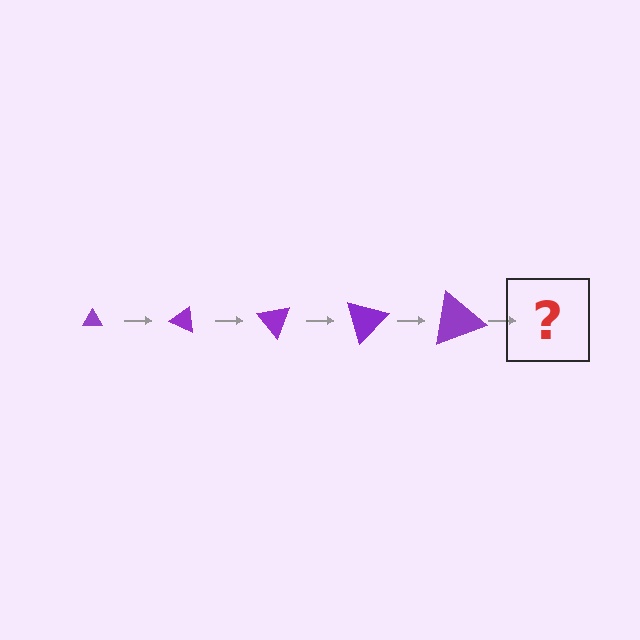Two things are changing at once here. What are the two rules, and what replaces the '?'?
The two rules are that the triangle grows larger each step and it rotates 25 degrees each step. The '?' should be a triangle, larger than the previous one and rotated 125 degrees from the start.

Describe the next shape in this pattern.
It should be a triangle, larger than the previous one and rotated 125 degrees from the start.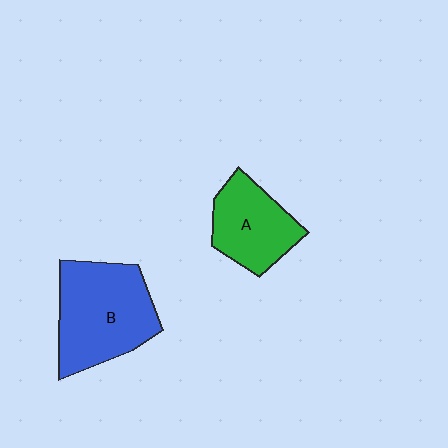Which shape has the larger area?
Shape B (blue).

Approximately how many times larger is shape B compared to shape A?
Approximately 1.5 times.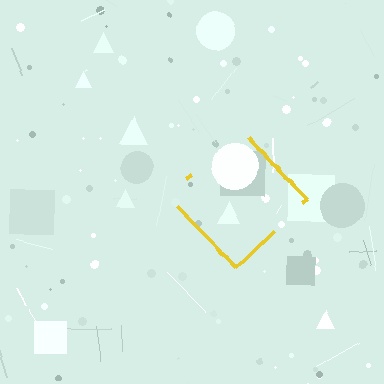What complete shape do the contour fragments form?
The contour fragments form a diamond.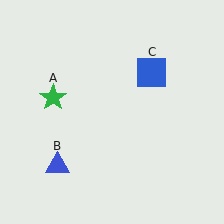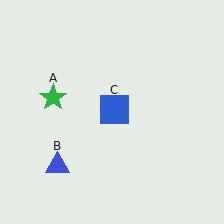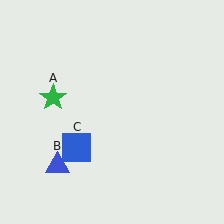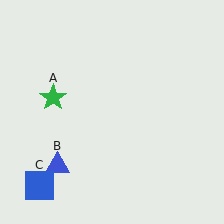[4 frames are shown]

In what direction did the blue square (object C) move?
The blue square (object C) moved down and to the left.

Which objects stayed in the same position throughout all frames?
Green star (object A) and blue triangle (object B) remained stationary.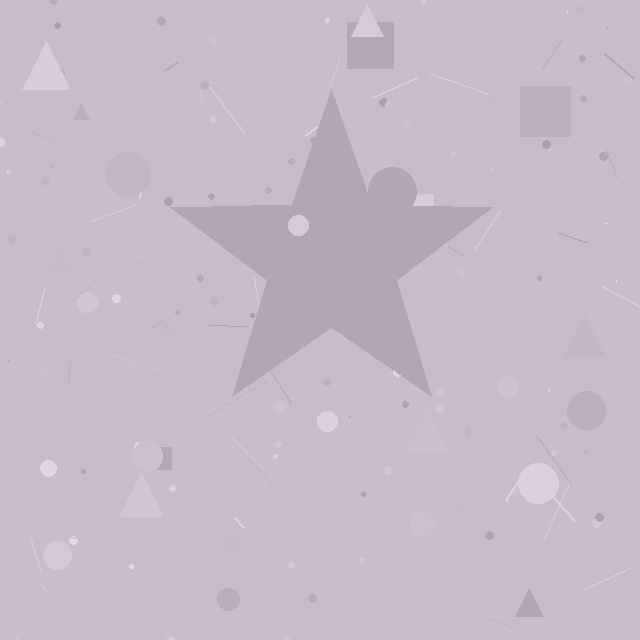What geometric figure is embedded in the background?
A star is embedded in the background.